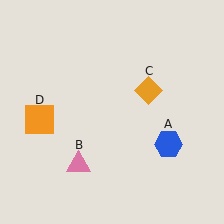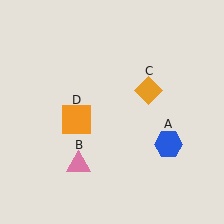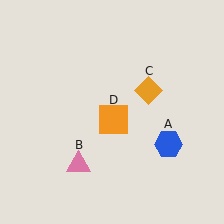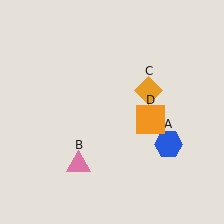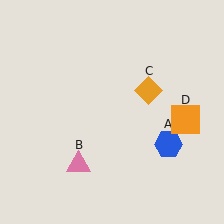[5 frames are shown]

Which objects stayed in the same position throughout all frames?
Blue hexagon (object A) and pink triangle (object B) and orange diamond (object C) remained stationary.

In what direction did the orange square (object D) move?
The orange square (object D) moved right.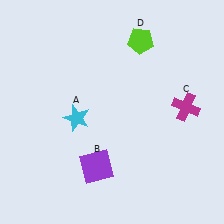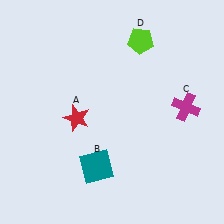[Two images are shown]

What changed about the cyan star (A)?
In Image 1, A is cyan. In Image 2, it changed to red.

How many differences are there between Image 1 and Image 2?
There are 2 differences between the two images.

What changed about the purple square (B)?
In Image 1, B is purple. In Image 2, it changed to teal.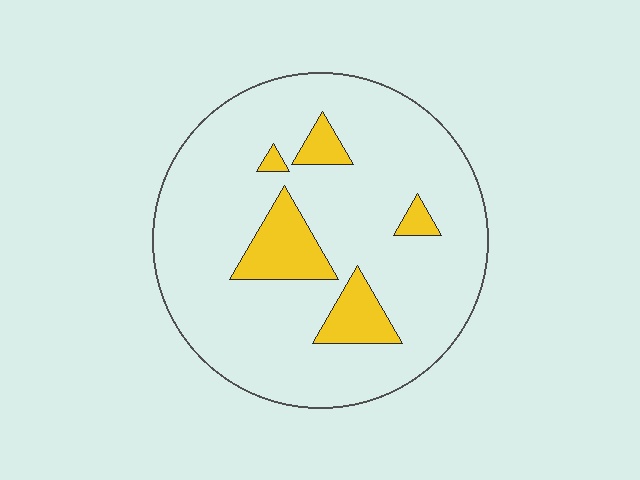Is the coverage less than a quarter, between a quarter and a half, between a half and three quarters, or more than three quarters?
Less than a quarter.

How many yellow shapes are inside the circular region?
5.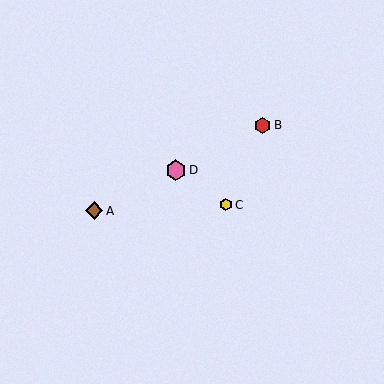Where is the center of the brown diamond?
The center of the brown diamond is at (94, 211).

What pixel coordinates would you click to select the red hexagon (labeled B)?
Click at (263, 125) to select the red hexagon B.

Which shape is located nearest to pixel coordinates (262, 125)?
The red hexagon (labeled B) at (263, 125) is nearest to that location.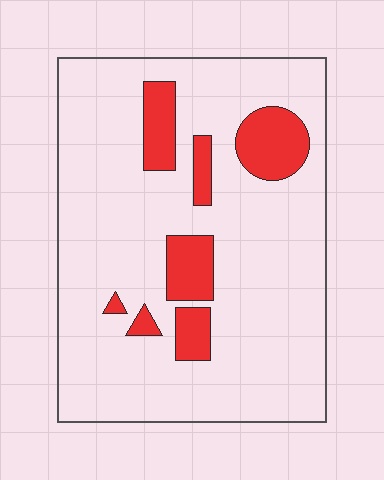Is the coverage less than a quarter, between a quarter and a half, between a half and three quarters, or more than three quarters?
Less than a quarter.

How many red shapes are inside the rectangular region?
7.